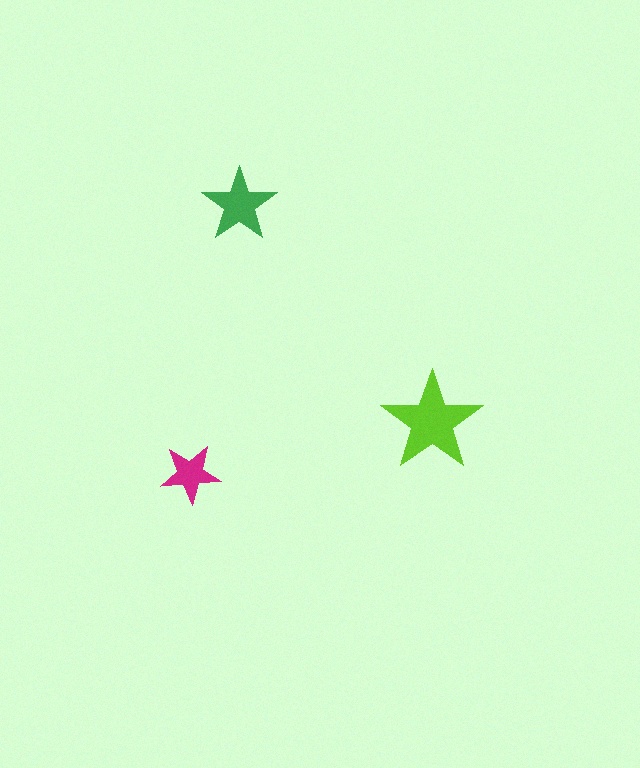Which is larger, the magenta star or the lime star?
The lime one.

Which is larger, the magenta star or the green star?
The green one.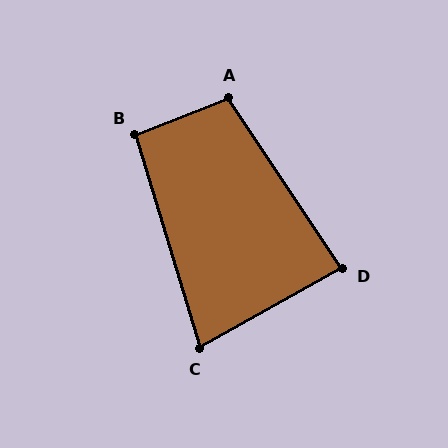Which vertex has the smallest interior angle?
C, at approximately 78 degrees.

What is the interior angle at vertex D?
Approximately 85 degrees (approximately right).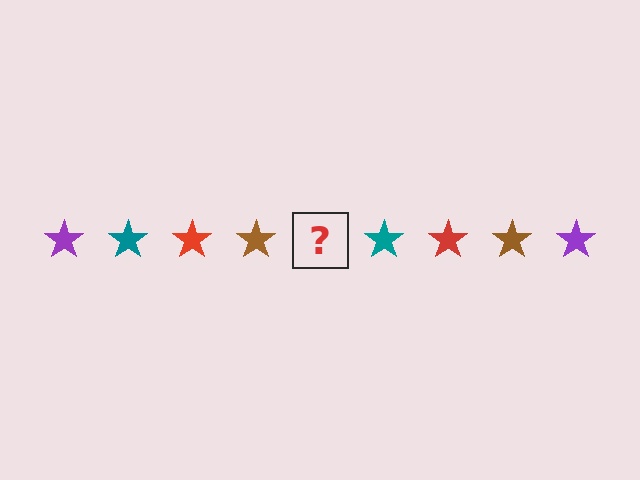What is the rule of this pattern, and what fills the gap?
The rule is that the pattern cycles through purple, teal, red, brown stars. The gap should be filled with a purple star.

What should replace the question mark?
The question mark should be replaced with a purple star.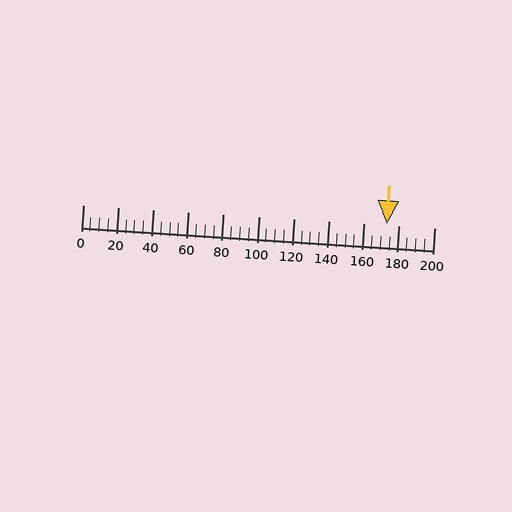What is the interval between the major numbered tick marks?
The major tick marks are spaced 20 units apart.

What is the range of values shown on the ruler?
The ruler shows values from 0 to 200.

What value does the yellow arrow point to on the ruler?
The yellow arrow points to approximately 173.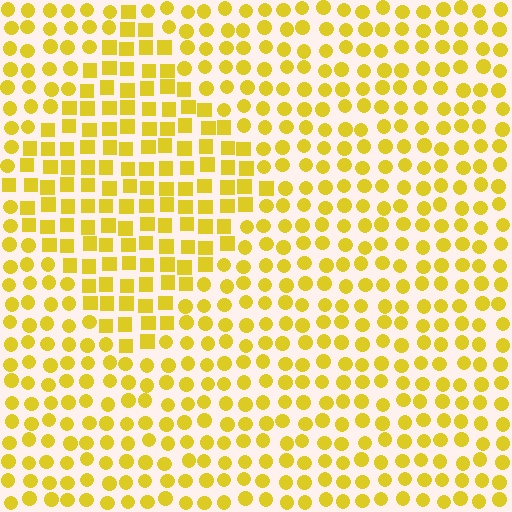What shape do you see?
I see a diamond.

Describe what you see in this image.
The image is filled with small yellow elements arranged in a uniform grid. A diamond-shaped region contains squares, while the surrounding area contains circles. The boundary is defined purely by the change in element shape.